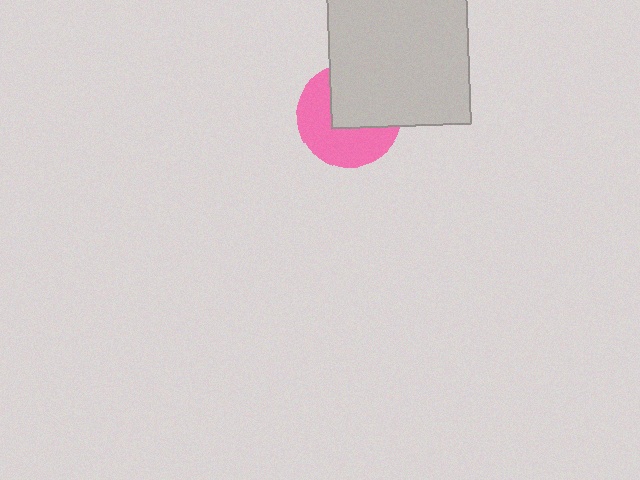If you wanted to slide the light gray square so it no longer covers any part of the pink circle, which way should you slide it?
Slide it toward the upper-right — that is the most direct way to separate the two shapes.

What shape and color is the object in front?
The object in front is a light gray square.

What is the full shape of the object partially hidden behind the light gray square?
The partially hidden object is a pink circle.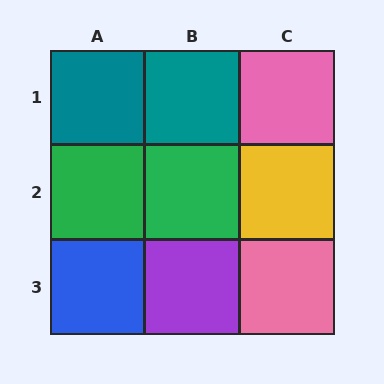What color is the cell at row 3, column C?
Pink.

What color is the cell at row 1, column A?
Teal.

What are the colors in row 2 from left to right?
Green, green, yellow.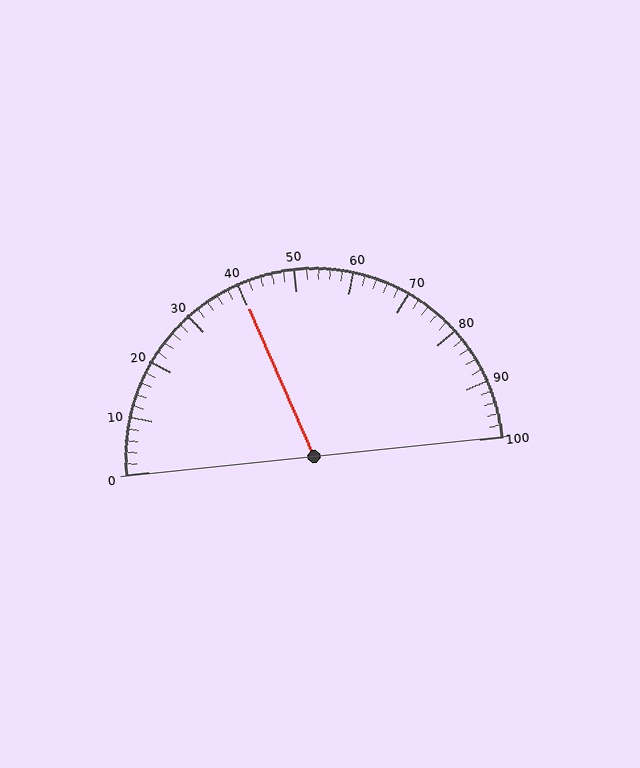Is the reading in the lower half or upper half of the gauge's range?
The reading is in the lower half of the range (0 to 100).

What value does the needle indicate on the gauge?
The needle indicates approximately 40.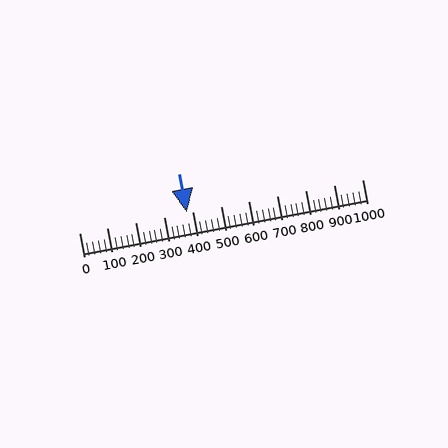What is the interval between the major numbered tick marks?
The major tick marks are spaced 100 units apart.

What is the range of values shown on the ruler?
The ruler shows values from 0 to 1000.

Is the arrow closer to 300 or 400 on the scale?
The arrow is closer to 400.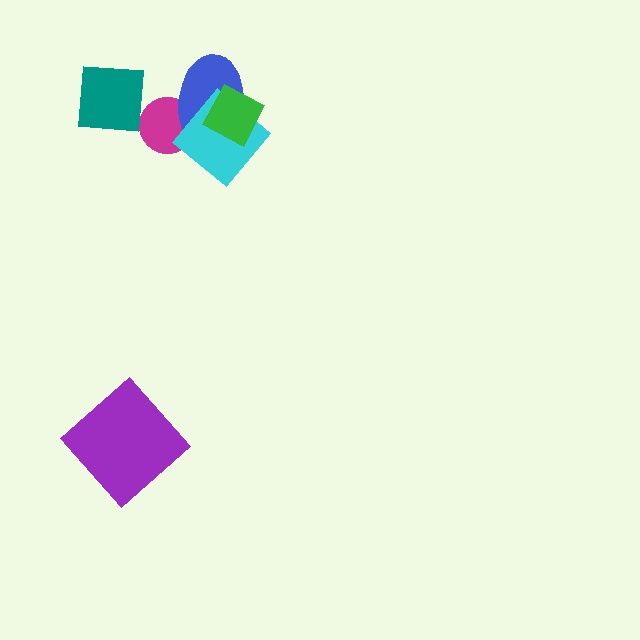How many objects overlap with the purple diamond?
0 objects overlap with the purple diamond.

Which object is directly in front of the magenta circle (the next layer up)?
The blue ellipse is directly in front of the magenta circle.